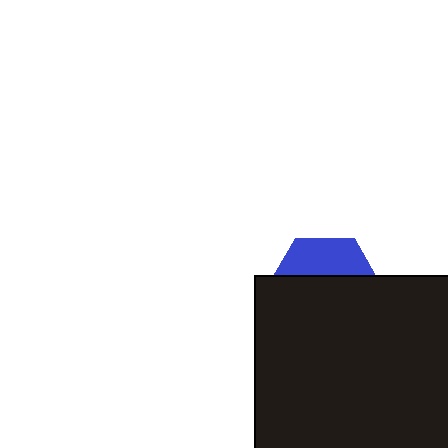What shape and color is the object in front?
The object in front is a black rectangle.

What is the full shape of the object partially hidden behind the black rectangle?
The partially hidden object is a blue hexagon.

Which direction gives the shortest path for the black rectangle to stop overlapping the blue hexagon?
Moving down gives the shortest separation.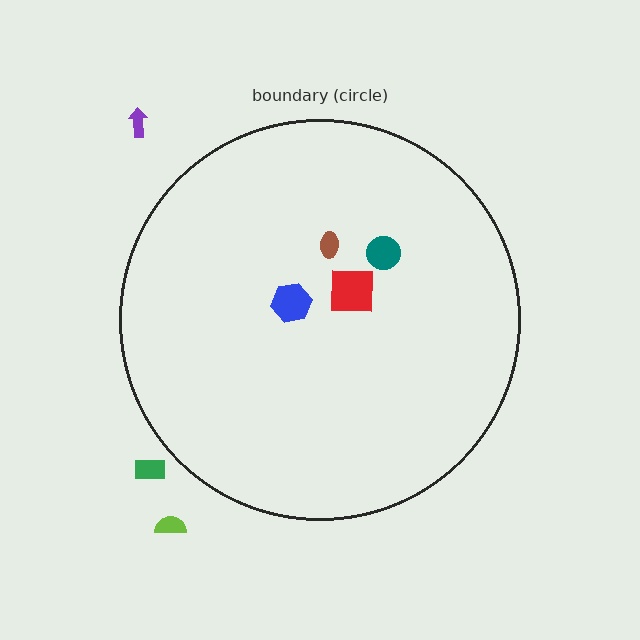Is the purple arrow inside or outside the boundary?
Outside.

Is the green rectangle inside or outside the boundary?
Outside.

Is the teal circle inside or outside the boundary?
Inside.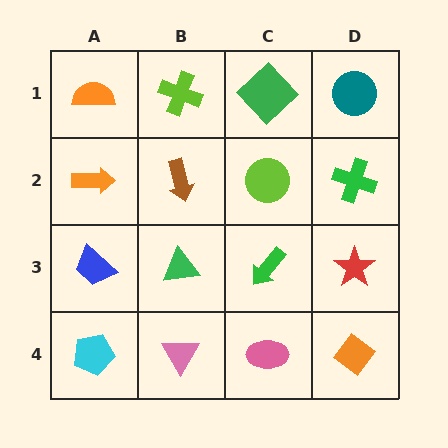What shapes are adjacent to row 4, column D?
A red star (row 3, column D), a pink ellipse (row 4, column C).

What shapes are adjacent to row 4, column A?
A blue trapezoid (row 3, column A), a pink triangle (row 4, column B).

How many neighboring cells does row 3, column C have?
4.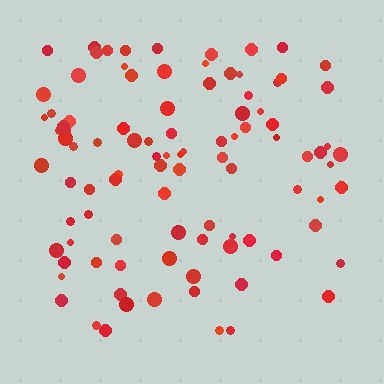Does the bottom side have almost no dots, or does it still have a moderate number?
Still a moderate number, just noticeably fewer than the top.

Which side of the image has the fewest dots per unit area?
The bottom.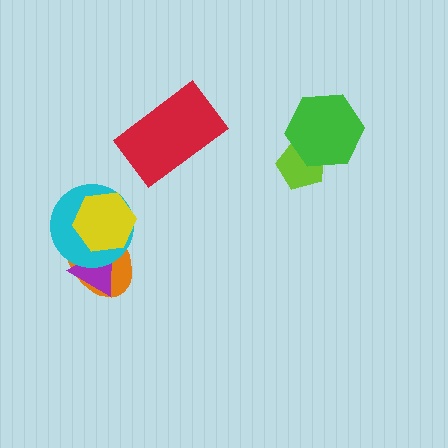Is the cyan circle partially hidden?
Yes, it is partially covered by another shape.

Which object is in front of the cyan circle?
The yellow hexagon is in front of the cyan circle.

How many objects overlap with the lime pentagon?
1 object overlaps with the lime pentagon.